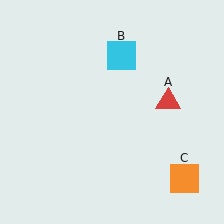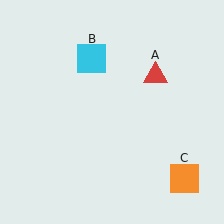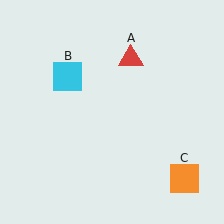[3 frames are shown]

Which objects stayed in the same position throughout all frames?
Orange square (object C) remained stationary.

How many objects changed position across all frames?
2 objects changed position: red triangle (object A), cyan square (object B).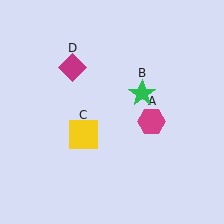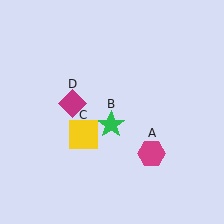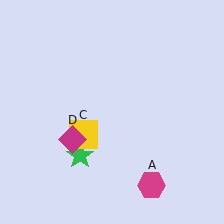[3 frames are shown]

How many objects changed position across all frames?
3 objects changed position: magenta hexagon (object A), green star (object B), magenta diamond (object D).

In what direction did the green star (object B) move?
The green star (object B) moved down and to the left.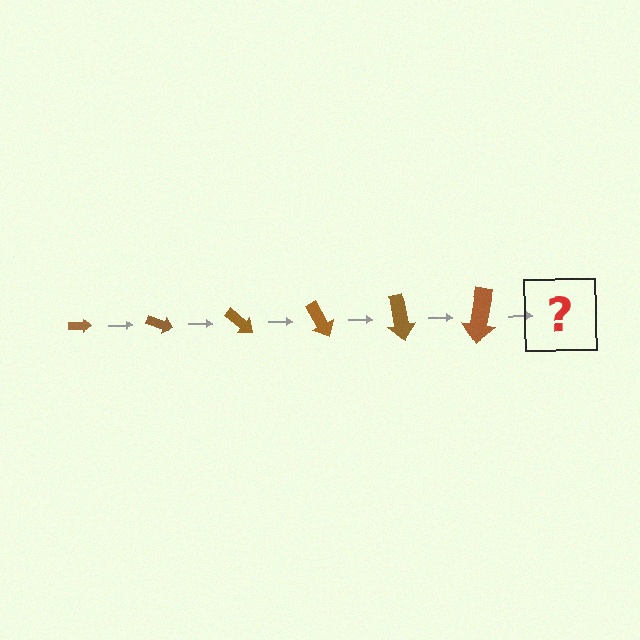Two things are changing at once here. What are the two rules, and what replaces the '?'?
The two rules are that the arrow grows larger each step and it rotates 20 degrees each step. The '?' should be an arrow, larger than the previous one and rotated 120 degrees from the start.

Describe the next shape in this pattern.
It should be an arrow, larger than the previous one and rotated 120 degrees from the start.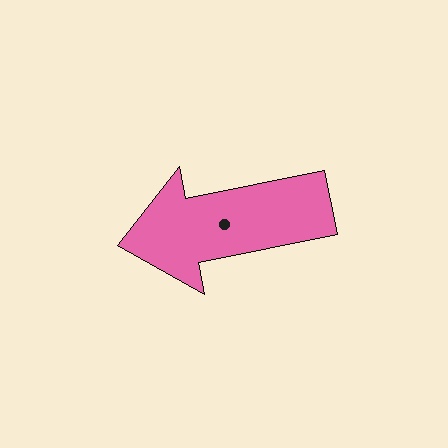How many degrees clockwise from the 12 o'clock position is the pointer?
Approximately 259 degrees.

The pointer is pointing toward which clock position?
Roughly 9 o'clock.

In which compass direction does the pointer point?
West.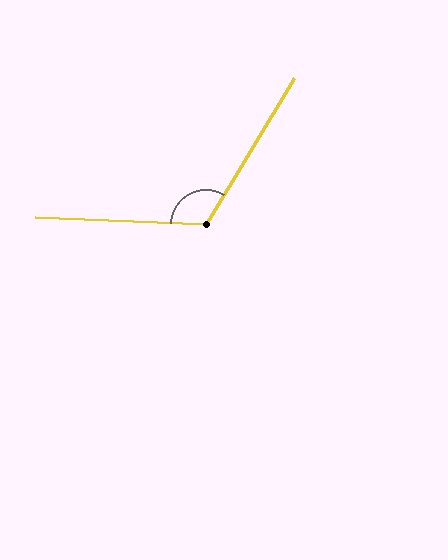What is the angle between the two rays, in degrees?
Approximately 119 degrees.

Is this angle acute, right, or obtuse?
It is obtuse.